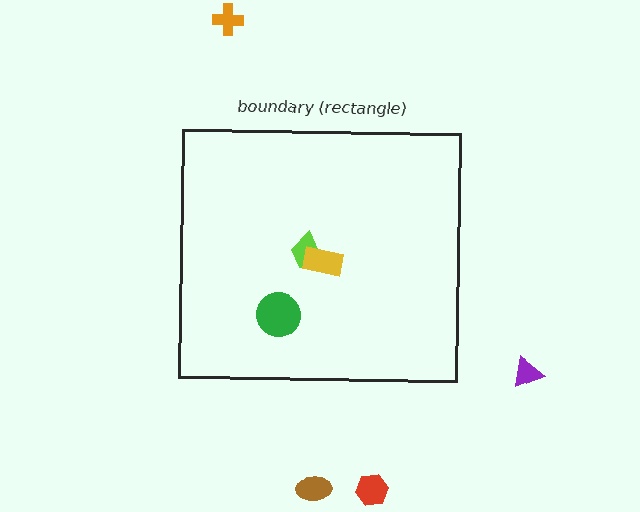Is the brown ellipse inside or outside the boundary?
Outside.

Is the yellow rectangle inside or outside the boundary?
Inside.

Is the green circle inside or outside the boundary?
Inside.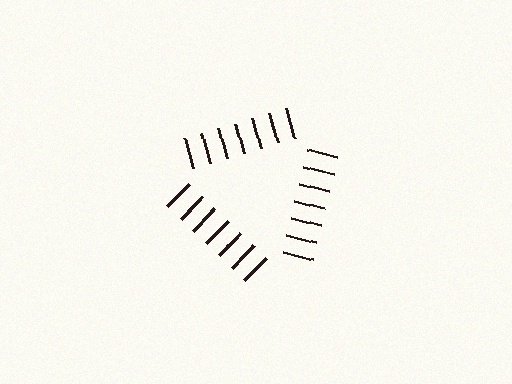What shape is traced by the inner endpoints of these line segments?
An illusory triangle — the line segments terminate on its edges but no continuous stroke is drawn.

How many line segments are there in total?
21 — 7 along each of the 3 edges.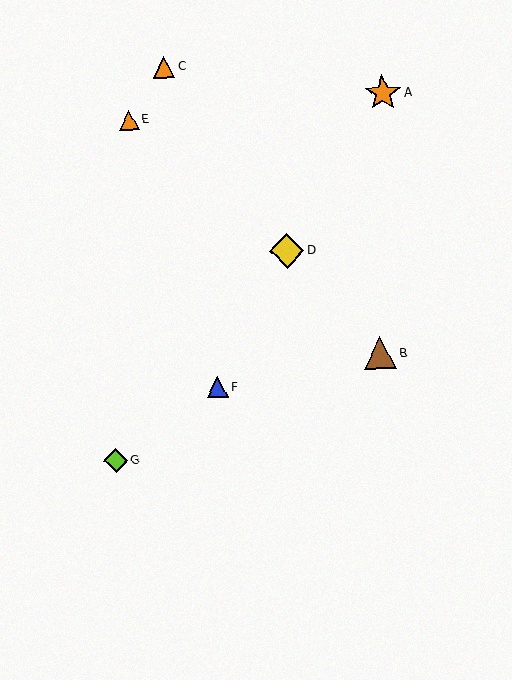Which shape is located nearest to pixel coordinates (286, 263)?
The yellow diamond (labeled D) at (287, 251) is nearest to that location.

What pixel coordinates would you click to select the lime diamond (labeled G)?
Click at (116, 461) to select the lime diamond G.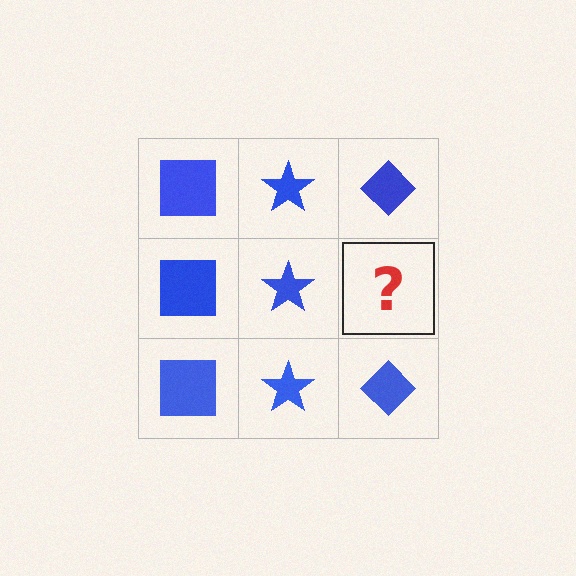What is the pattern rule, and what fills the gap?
The rule is that each column has a consistent shape. The gap should be filled with a blue diamond.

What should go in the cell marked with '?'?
The missing cell should contain a blue diamond.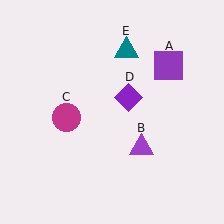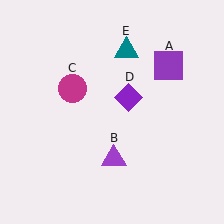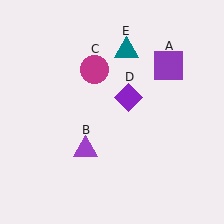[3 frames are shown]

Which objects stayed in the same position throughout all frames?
Purple square (object A) and purple diamond (object D) and teal triangle (object E) remained stationary.